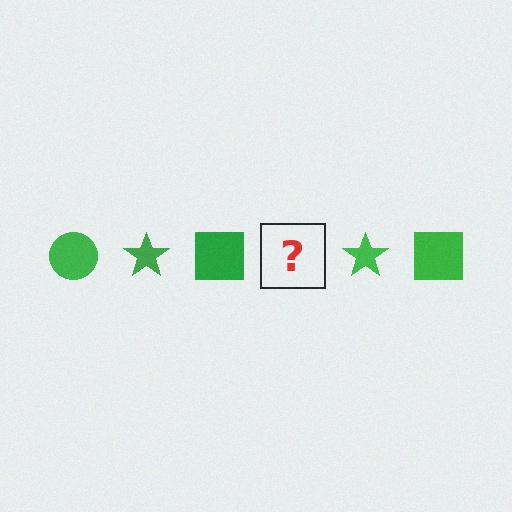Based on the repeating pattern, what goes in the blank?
The blank should be a green circle.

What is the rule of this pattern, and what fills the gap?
The rule is that the pattern cycles through circle, star, square shapes in green. The gap should be filled with a green circle.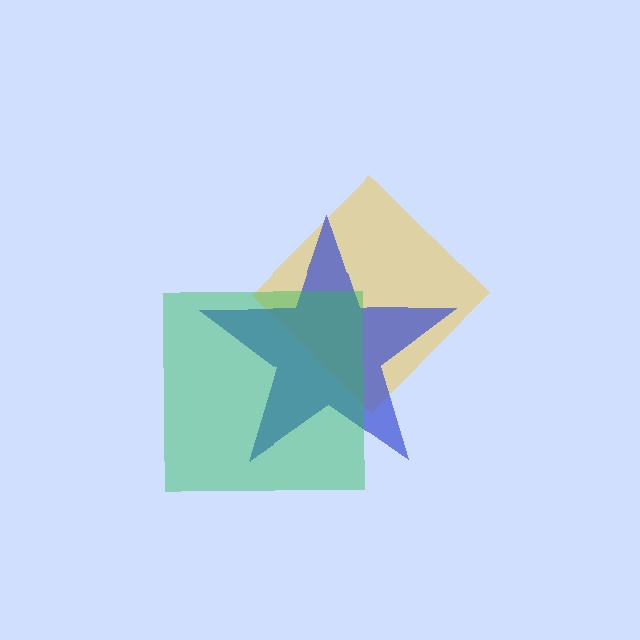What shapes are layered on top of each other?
The layered shapes are: a yellow diamond, a blue star, a green square.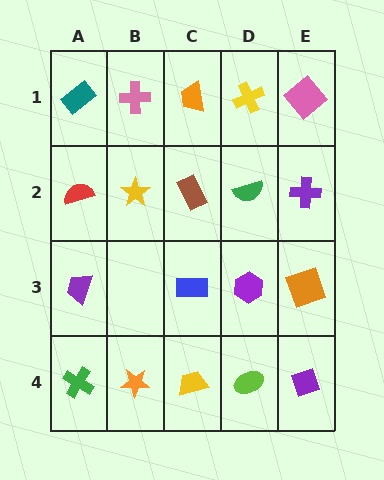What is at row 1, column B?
A pink cross.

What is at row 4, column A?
A green cross.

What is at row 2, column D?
A green semicircle.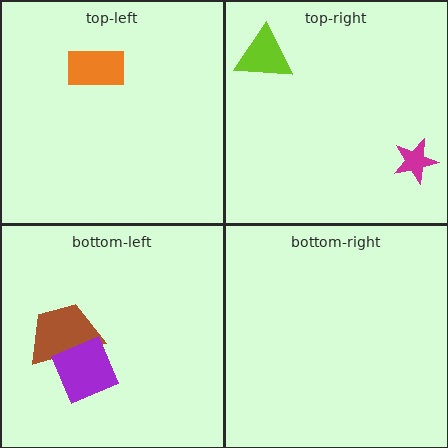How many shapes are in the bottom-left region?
2.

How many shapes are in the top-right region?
2.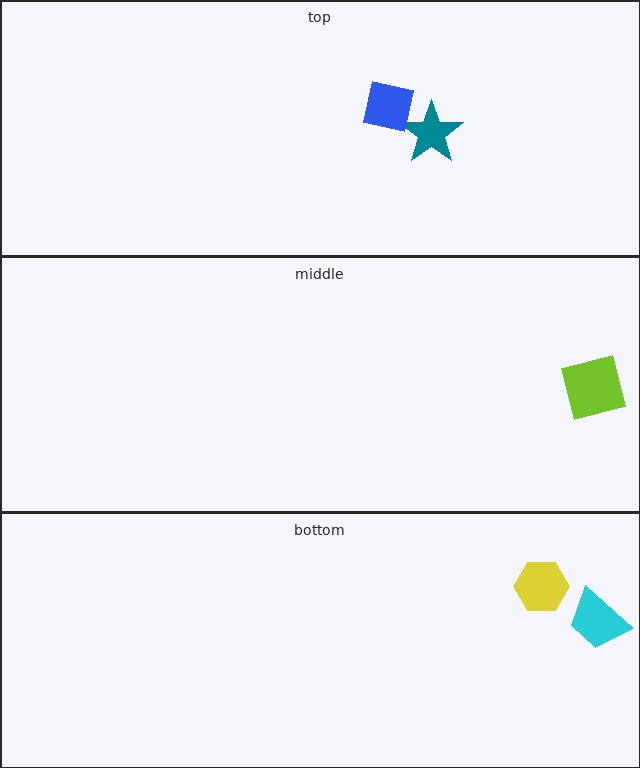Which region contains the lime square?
The middle region.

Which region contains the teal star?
The top region.